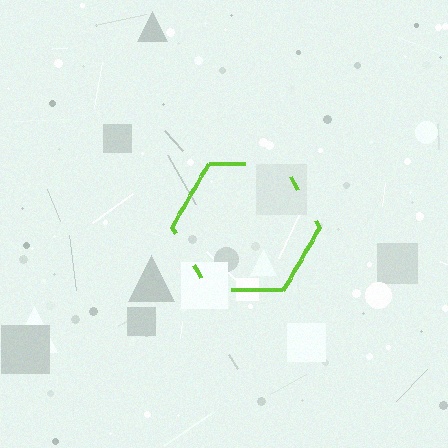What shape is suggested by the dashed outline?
The dashed outline suggests a hexagon.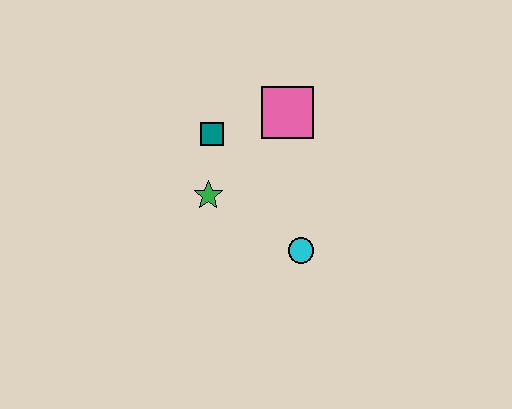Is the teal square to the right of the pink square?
No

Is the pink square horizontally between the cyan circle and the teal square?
Yes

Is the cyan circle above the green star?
No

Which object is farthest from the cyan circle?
The teal square is farthest from the cyan circle.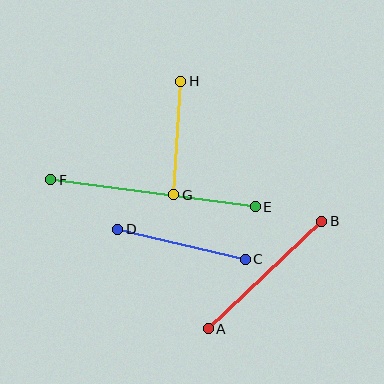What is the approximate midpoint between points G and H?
The midpoint is at approximately (177, 138) pixels.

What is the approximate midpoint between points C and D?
The midpoint is at approximately (181, 244) pixels.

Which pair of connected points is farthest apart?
Points E and F are farthest apart.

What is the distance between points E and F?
The distance is approximately 206 pixels.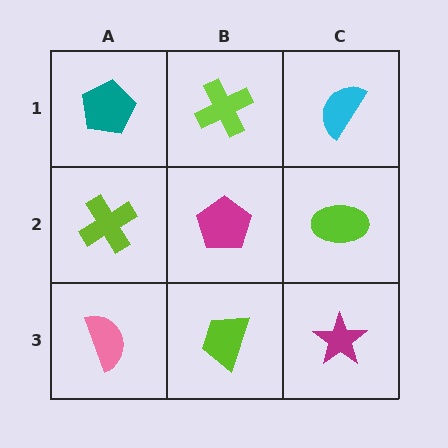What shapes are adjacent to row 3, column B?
A magenta pentagon (row 2, column B), a pink semicircle (row 3, column A), a magenta star (row 3, column C).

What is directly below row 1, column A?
A lime cross.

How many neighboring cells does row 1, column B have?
3.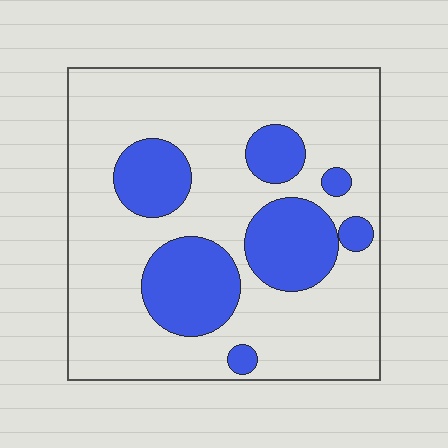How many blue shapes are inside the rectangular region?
7.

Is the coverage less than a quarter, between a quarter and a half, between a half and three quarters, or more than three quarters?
Between a quarter and a half.